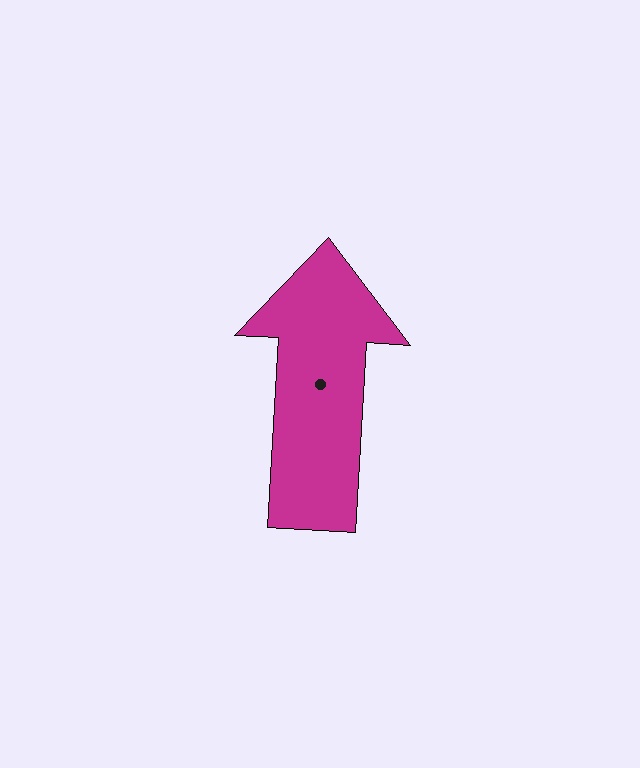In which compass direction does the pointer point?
North.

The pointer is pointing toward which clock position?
Roughly 12 o'clock.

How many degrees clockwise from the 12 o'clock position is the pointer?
Approximately 3 degrees.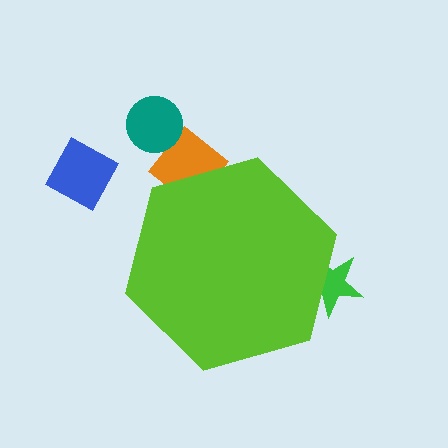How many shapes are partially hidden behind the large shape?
2 shapes are partially hidden.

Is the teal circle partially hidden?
No, the teal circle is fully visible.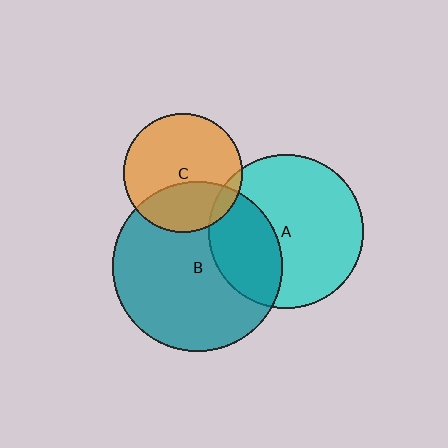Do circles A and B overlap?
Yes.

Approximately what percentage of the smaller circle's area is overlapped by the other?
Approximately 35%.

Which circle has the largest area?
Circle B (teal).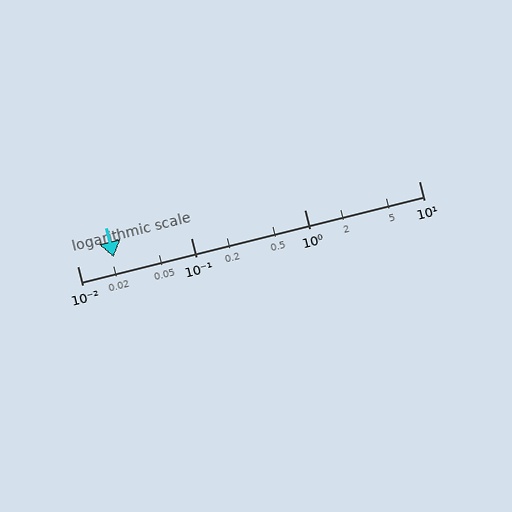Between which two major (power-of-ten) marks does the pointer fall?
The pointer is between 0.01 and 0.1.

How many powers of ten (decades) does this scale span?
The scale spans 3 decades, from 0.01 to 10.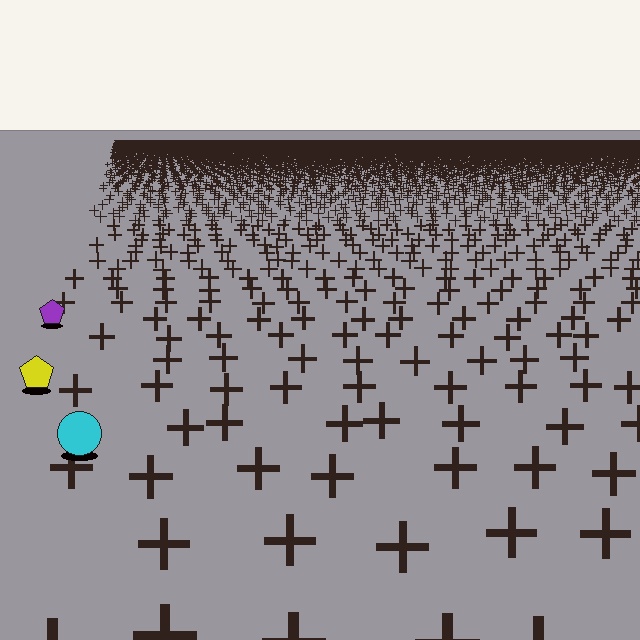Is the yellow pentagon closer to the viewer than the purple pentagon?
Yes. The yellow pentagon is closer — you can tell from the texture gradient: the ground texture is coarser near it.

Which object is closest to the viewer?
The cyan circle is closest. The texture marks near it are larger and more spread out.